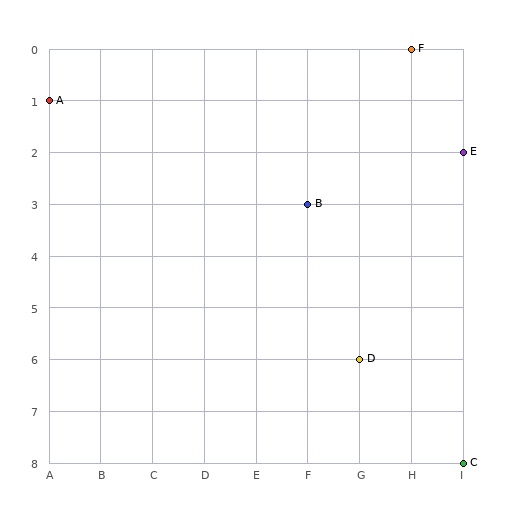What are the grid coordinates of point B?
Point B is at grid coordinates (F, 3).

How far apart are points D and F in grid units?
Points D and F are 1 column and 6 rows apart (about 6.1 grid units diagonally).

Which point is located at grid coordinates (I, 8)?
Point C is at (I, 8).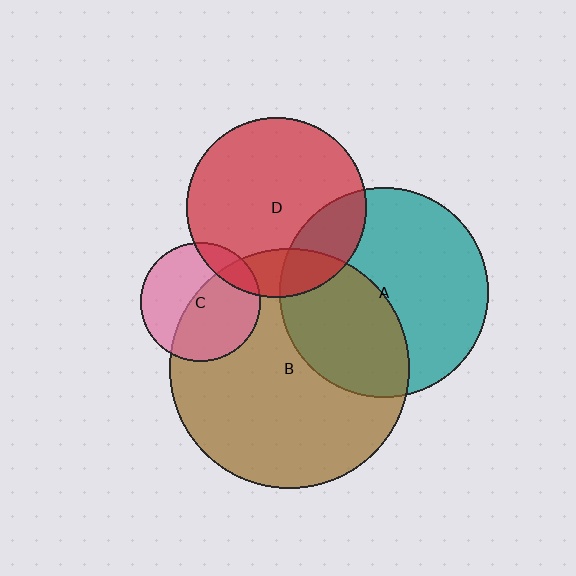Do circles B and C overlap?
Yes.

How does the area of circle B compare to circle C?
Approximately 4.0 times.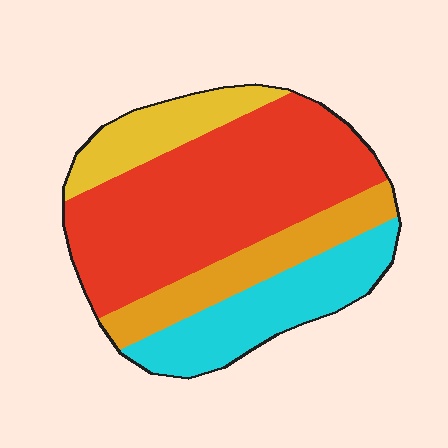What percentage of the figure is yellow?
Yellow covers roughly 15% of the figure.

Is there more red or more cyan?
Red.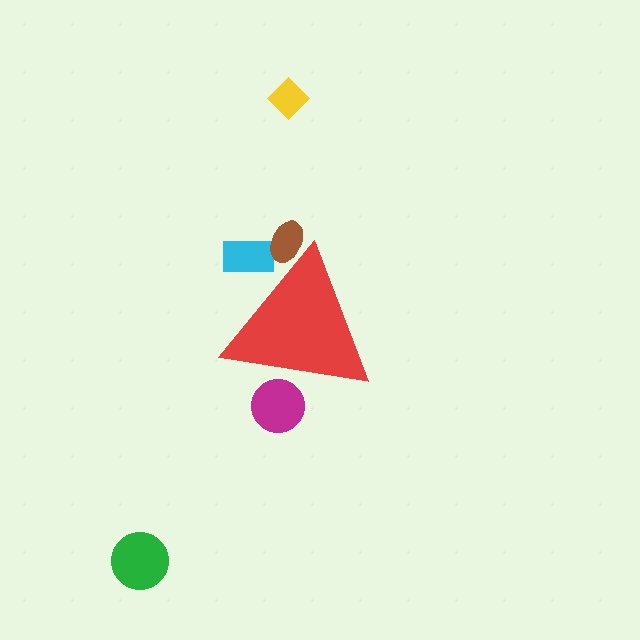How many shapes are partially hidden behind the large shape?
3 shapes are partially hidden.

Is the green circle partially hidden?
No, the green circle is fully visible.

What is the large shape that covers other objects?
A red triangle.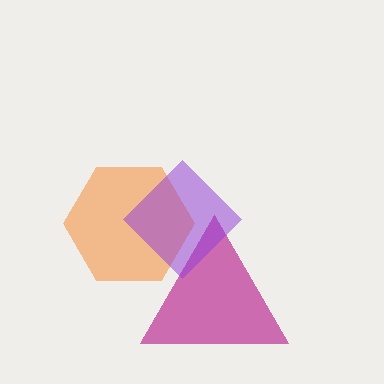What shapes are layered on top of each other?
The layered shapes are: a magenta triangle, an orange hexagon, a purple diamond.